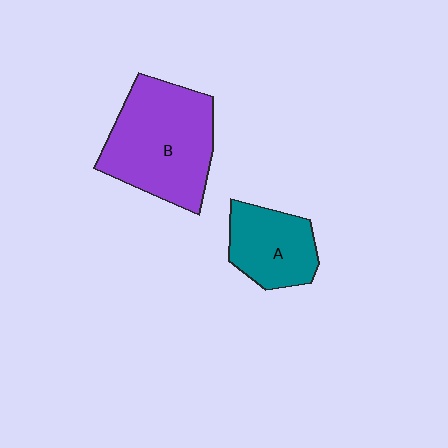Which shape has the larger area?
Shape B (purple).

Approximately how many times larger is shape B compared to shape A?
Approximately 1.8 times.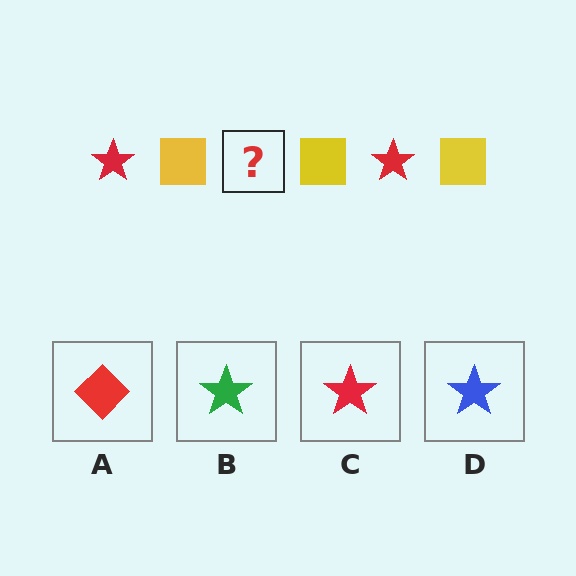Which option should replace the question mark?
Option C.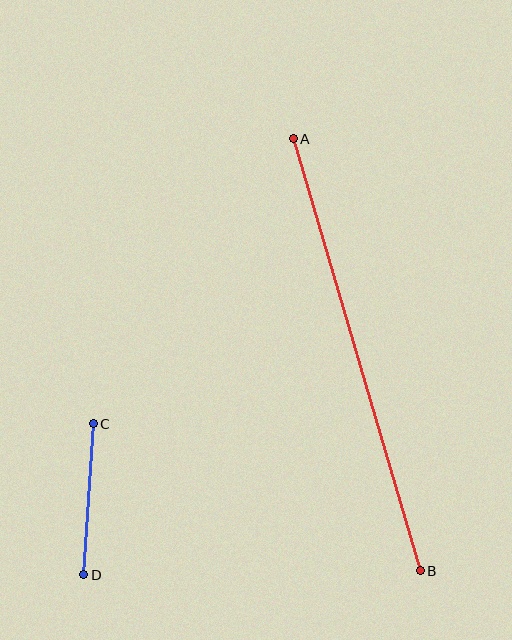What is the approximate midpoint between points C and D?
The midpoint is at approximately (88, 499) pixels.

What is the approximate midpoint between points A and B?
The midpoint is at approximately (357, 355) pixels.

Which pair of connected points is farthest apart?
Points A and B are farthest apart.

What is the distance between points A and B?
The distance is approximately 450 pixels.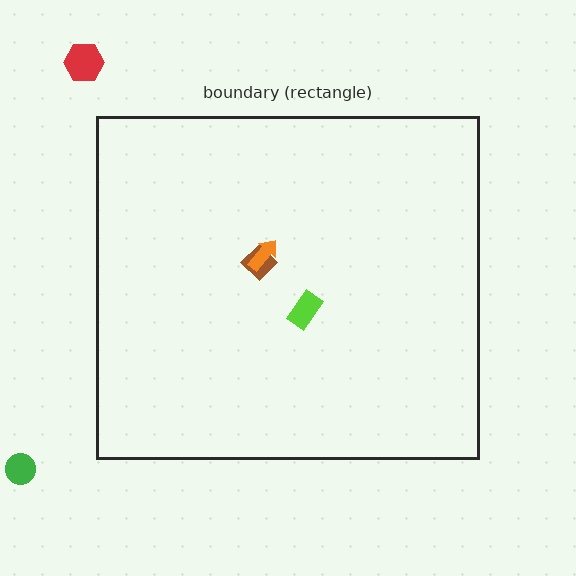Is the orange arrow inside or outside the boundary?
Inside.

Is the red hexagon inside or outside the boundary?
Outside.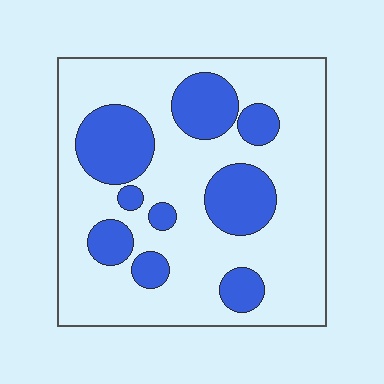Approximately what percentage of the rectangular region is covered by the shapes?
Approximately 30%.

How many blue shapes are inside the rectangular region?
9.